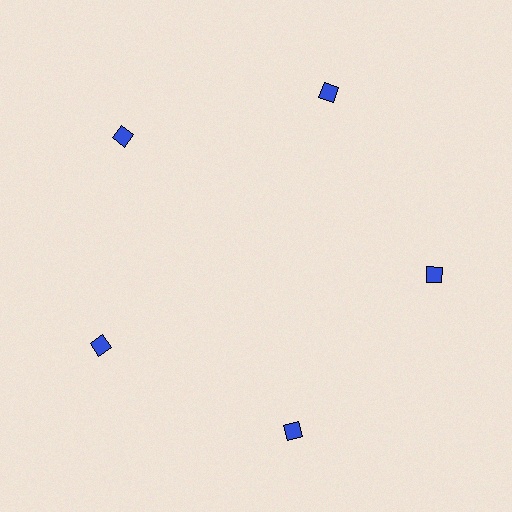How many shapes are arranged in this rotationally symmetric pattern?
There are 5 shapes, arranged in 5 groups of 1.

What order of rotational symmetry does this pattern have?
This pattern has 5-fold rotational symmetry.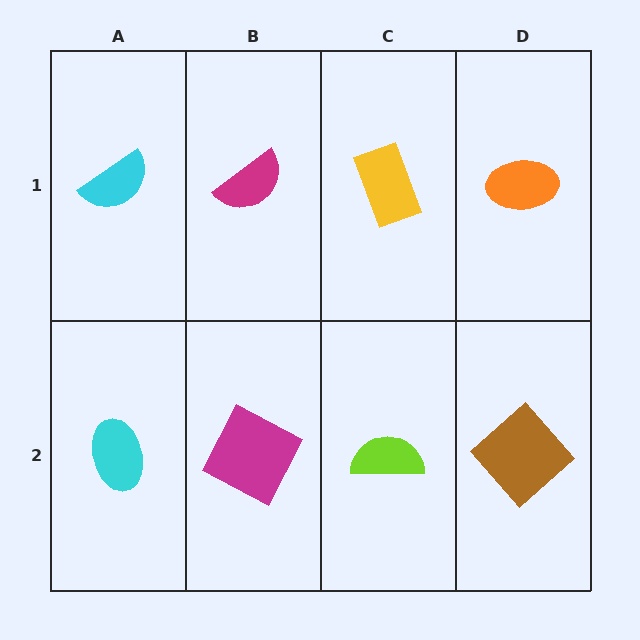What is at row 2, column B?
A magenta square.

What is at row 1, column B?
A magenta semicircle.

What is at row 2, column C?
A lime semicircle.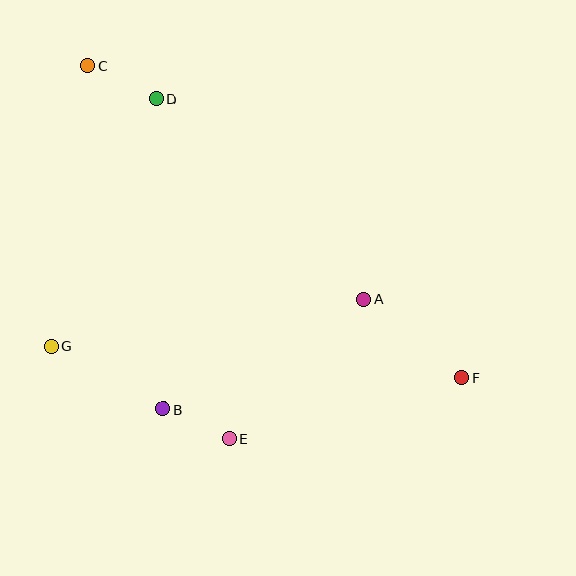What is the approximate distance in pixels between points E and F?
The distance between E and F is approximately 240 pixels.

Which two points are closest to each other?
Points B and E are closest to each other.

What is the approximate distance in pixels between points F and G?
The distance between F and G is approximately 412 pixels.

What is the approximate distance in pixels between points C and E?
The distance between C and E is approximately 399 pixels.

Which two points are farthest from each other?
Points C and F are farthest from each other.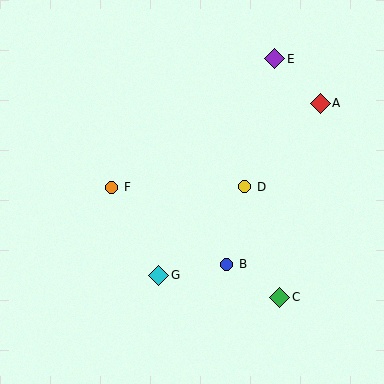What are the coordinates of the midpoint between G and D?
The midpoint between G and D is at (202, 231).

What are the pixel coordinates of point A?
Point A is at (320, 103).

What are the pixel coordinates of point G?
Point G is at (159, 275).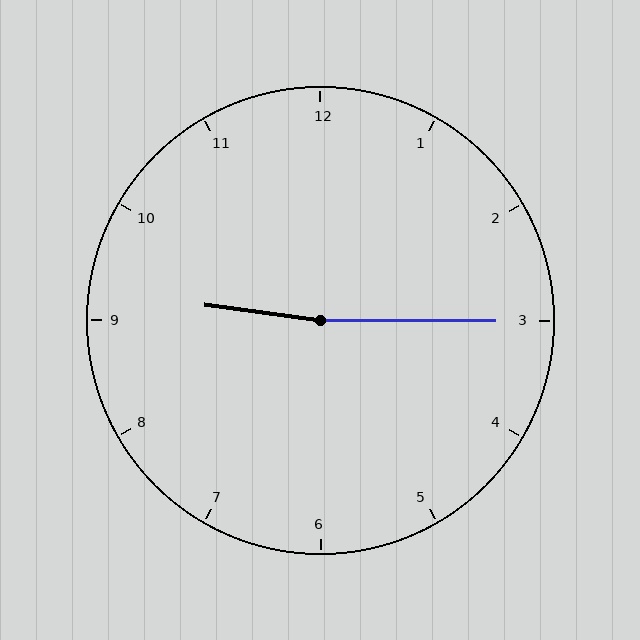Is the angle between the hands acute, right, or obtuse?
It is obtuse.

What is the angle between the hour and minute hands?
Approximately 172 degrees.